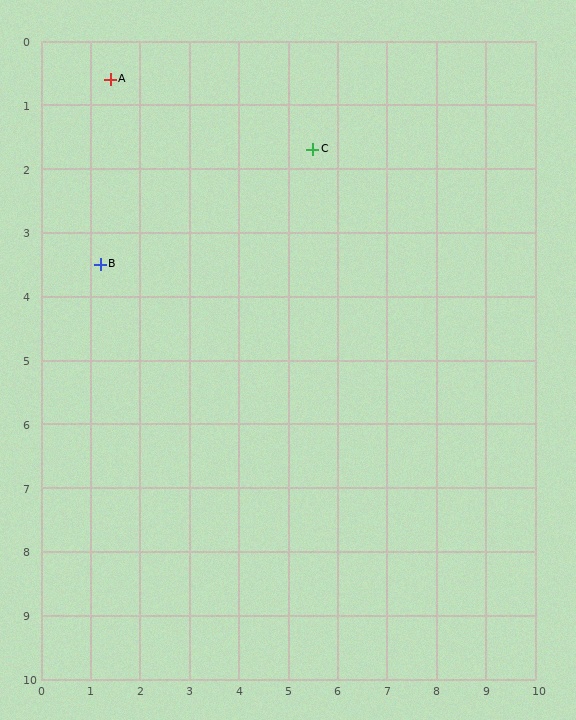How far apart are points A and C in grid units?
Points A and C are about 4.2 grid units apart.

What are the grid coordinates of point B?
Point B is at approximately (1.2, 3.5).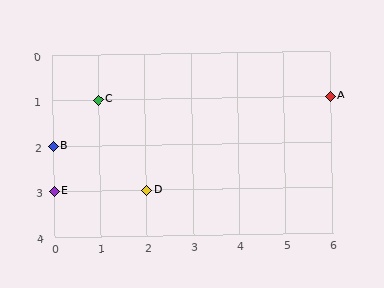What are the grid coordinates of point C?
Point C is at grid coordinates (1, 1).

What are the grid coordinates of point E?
Point E is at grid coordinates (0, 3).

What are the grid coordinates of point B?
Point B is at grid coordinates (0, 2).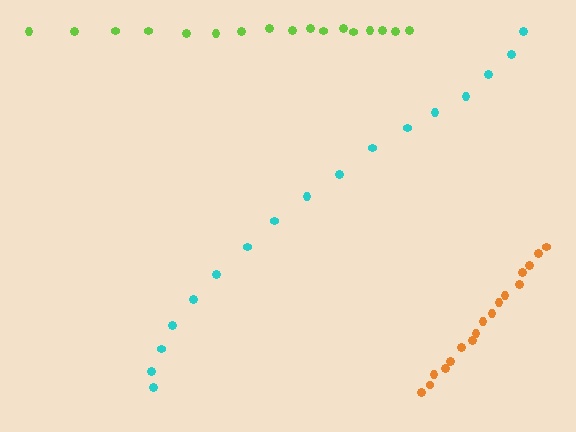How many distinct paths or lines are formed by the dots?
There are 3 distinct paths.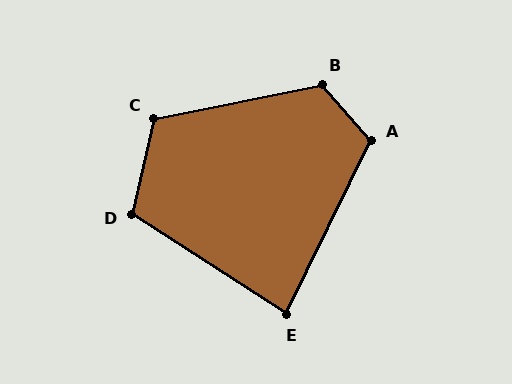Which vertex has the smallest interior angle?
E, at approximately 83 degrees.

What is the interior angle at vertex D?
Approximately 110 degrees (obtuse).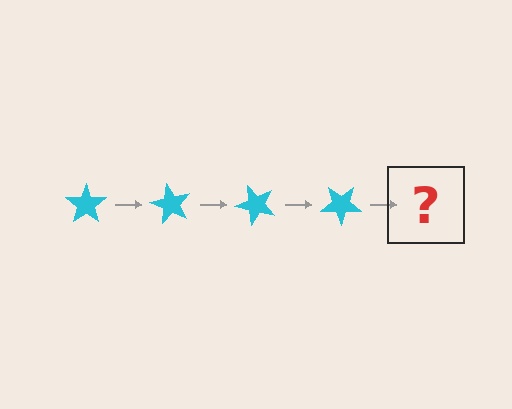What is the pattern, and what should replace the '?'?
The pattern is that the star rotates 60 degrees each step. The '?' should be a cyan star rotated 240 degrees.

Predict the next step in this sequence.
The next step is a cyan star rotated 240 degrees.